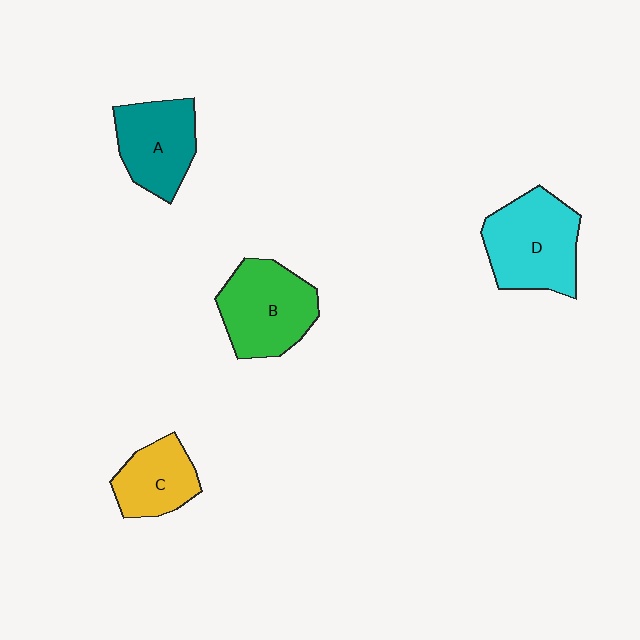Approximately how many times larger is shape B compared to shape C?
Approximately 1.5 times.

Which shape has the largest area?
Shape D (cyan).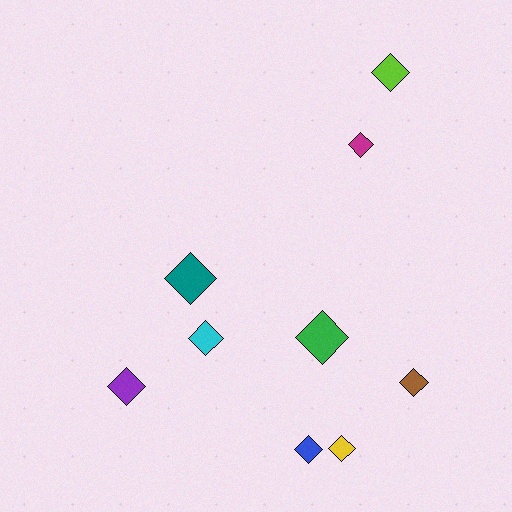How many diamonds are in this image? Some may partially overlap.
There are 9 diamonds.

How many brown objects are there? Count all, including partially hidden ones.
There is 1 brown object.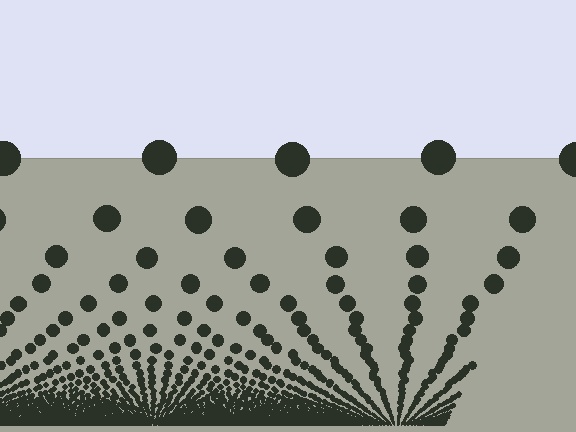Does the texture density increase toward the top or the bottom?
Density increases toward the bottom.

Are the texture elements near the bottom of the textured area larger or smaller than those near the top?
Smaller. The gradient is inverted — elements near the bottom are smaller and denser.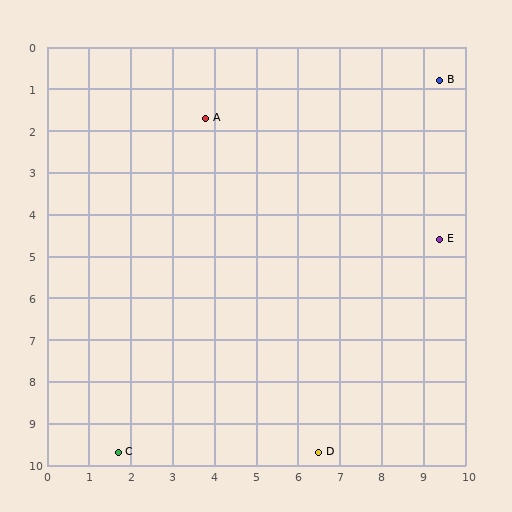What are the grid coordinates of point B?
Point B is at approximately (9.4, 0.8).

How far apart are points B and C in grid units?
Points B and C are about 11.8 grid units apart.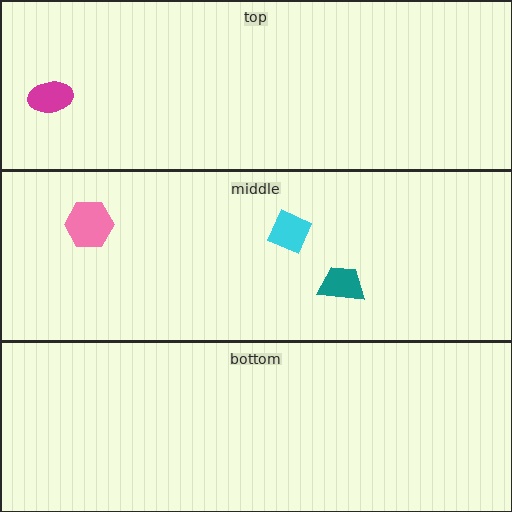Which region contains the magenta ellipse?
The top region.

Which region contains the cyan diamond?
The middle region.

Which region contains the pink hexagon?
The middle region.